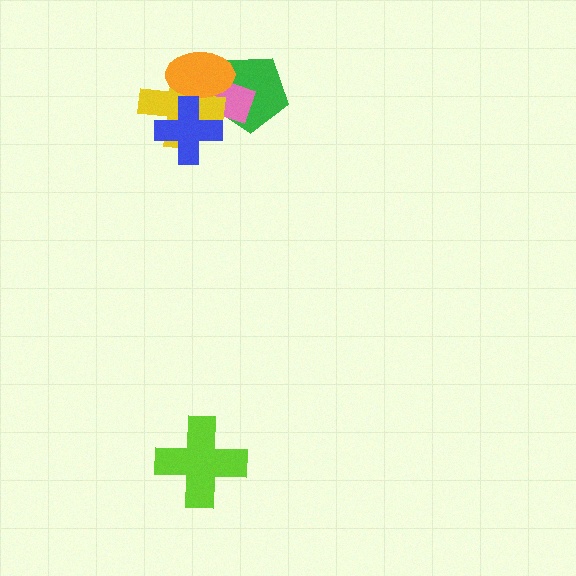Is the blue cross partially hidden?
No, no other shape covers it.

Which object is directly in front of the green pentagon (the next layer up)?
The pink rectangle is directly in front of the green pentagon.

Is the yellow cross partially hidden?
Yes, it is partially covered by another shape.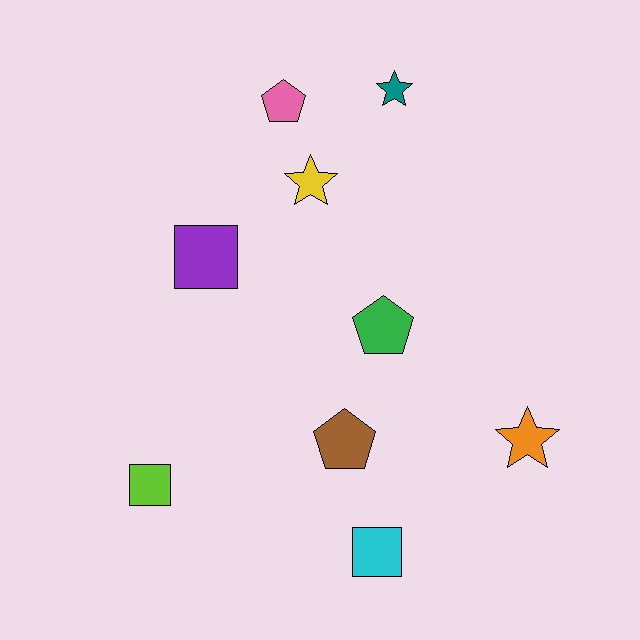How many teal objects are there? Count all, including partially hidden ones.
There is 1 teal object.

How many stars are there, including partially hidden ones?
There are 3 stars.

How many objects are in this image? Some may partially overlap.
There are 9 objects.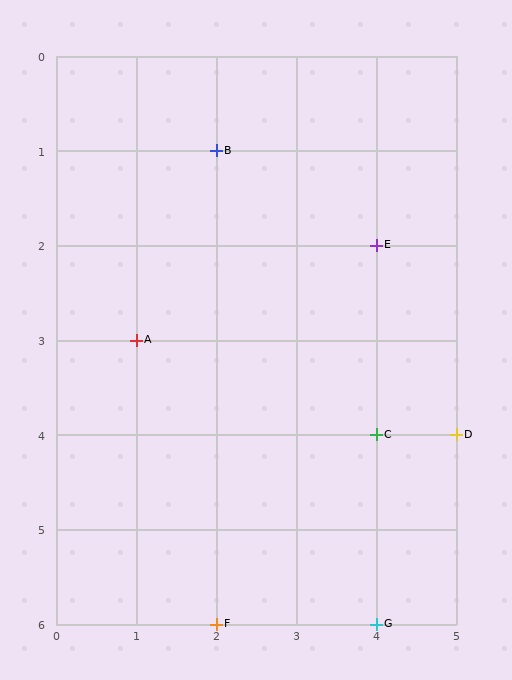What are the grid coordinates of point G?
Point G is at grid coordinates (4, 6).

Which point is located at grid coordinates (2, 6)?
Point F is at (2, 6).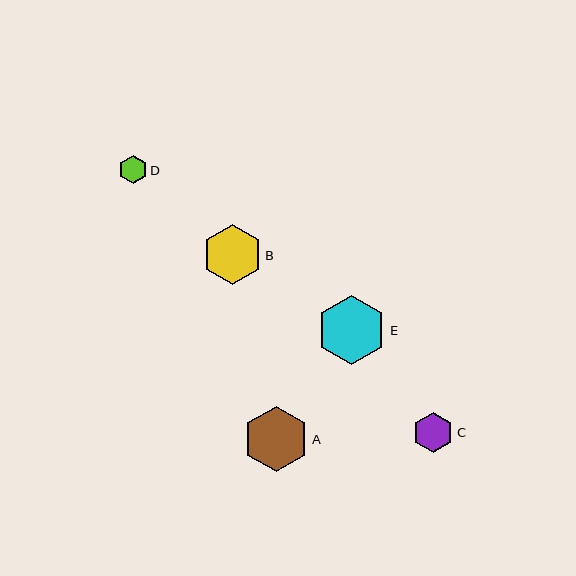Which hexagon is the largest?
Hexagon E is the largest with a size of approximately 69 pixels.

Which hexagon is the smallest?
Hexagon D is the smallest with a size of approximately 29 pixels.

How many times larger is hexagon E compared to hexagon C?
Hexagon E is approximately 1.7 times the size of hexagon C.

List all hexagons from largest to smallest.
From largest to smallest: E, A, B, C, D.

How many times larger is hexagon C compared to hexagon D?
Hexagon C is approximately 1.4 times the size of hexagon D.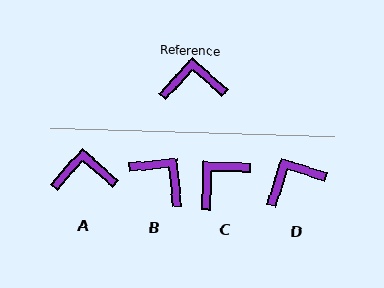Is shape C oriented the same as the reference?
No, it is off by about 40 degrees.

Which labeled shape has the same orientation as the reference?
A.